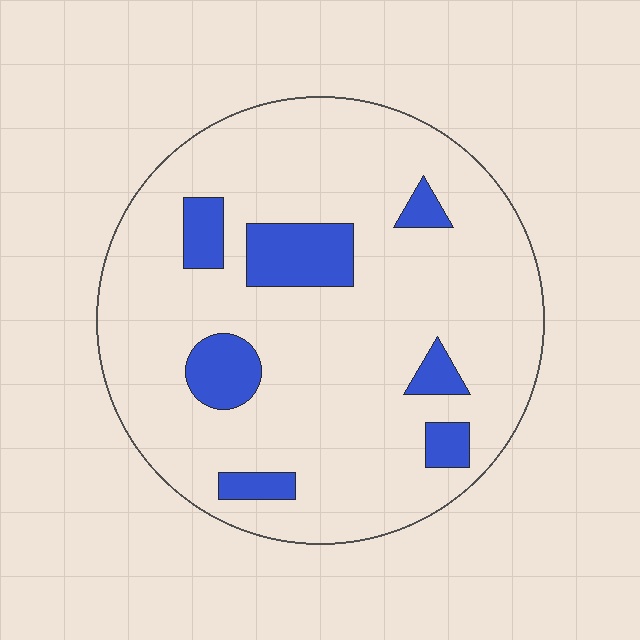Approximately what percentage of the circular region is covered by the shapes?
Approximately 15%.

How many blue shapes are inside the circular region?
7.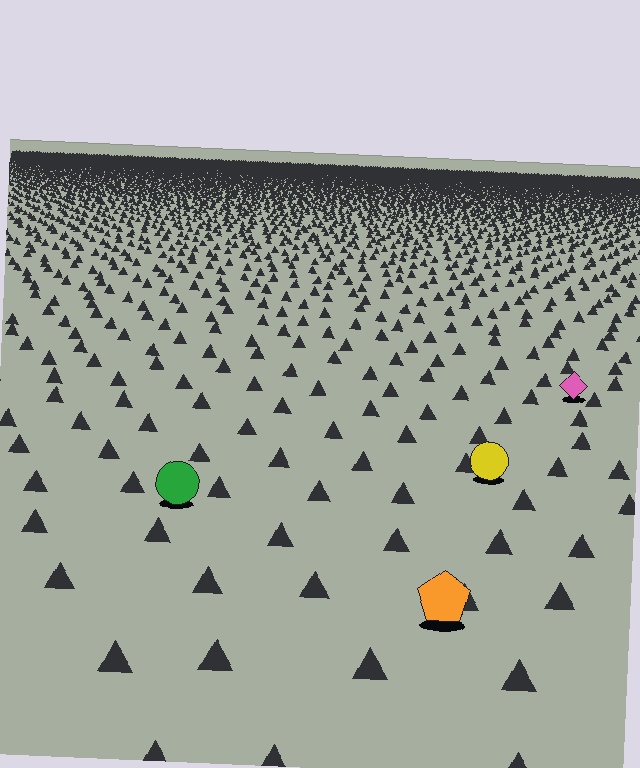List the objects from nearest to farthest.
From nearest to farthest: the orange pentagon, the green circle, the yellow circle, the pink diamond.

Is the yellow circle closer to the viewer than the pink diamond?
Yes. The yellow circle is closer — you can tell from the texture gradient: the ground texture is coarser near it.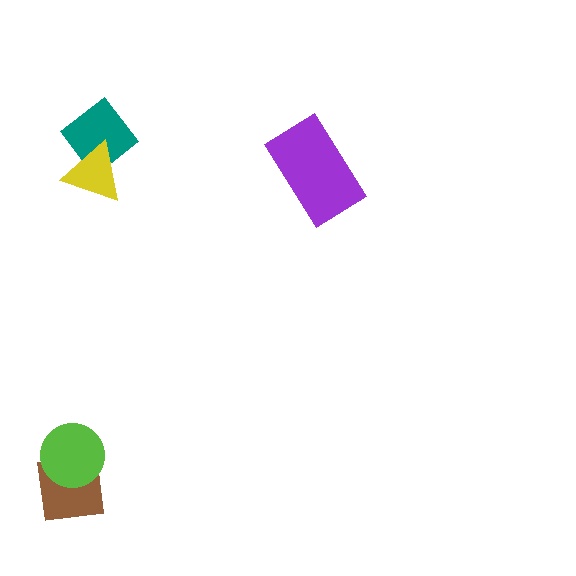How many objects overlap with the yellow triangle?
1 object overlaps with the yellow triangle.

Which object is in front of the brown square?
The lime circle is in front of the brown square.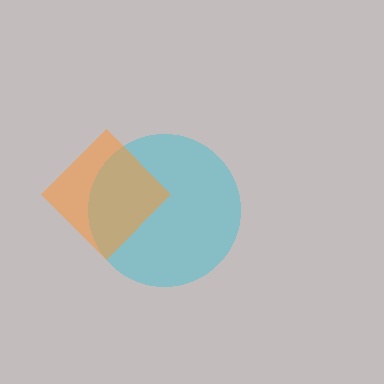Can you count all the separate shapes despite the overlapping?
Yes, there are 2 separate shapes.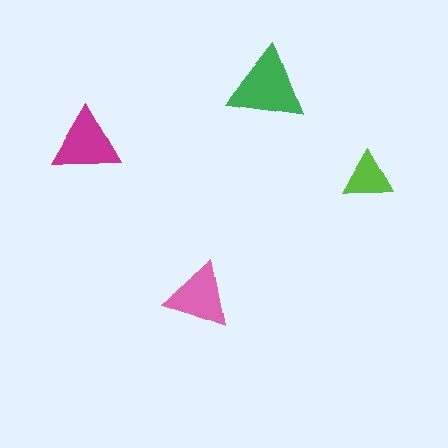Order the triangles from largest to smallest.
the green one, the magenta one, the pink one, the lime one.